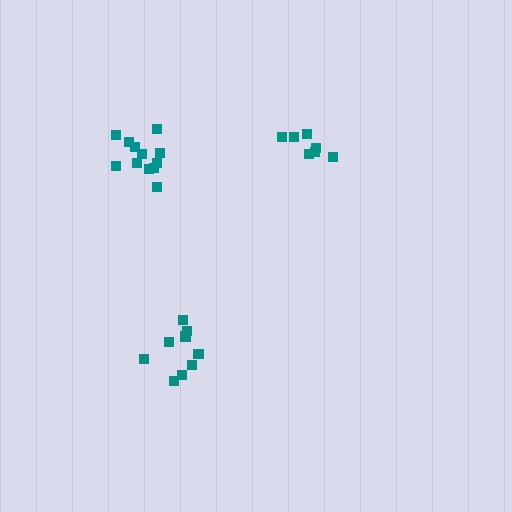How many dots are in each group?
Group 1: 12 dots, Group 2: 7 dots, Group 3: 9 dots (28 total).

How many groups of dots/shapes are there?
There are 3 groups.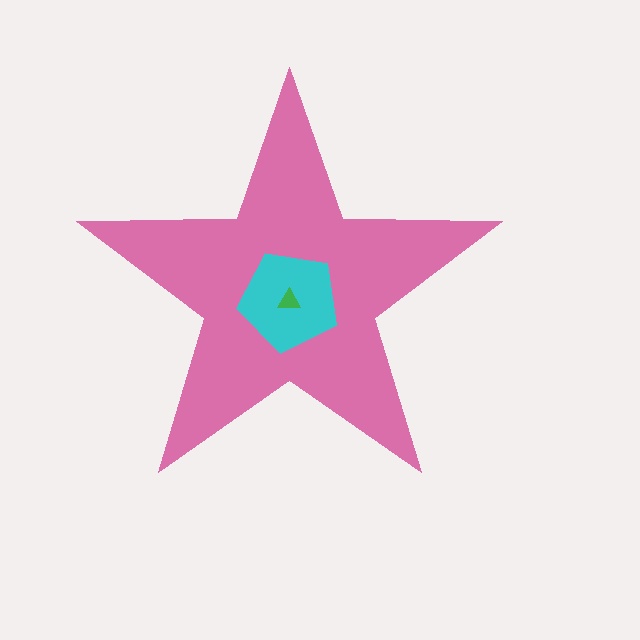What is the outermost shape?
The pink star.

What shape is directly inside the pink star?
The cyan pentagon.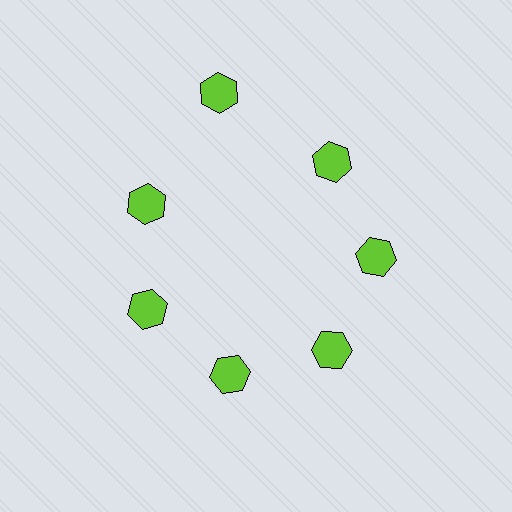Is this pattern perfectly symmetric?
No. The 7 lime hexagons are arranged in a ring, but one element near the 12 o'clock position is pushed outward from the center, breaking the 7-fold rotational symmetry.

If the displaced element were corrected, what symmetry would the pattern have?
It would have 7-fold rotational symmetry — the pattern would map onto itself every 51 degrees.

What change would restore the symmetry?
The symmetry would be restored by moving it inward, back onto the ring so that all 7 hexagons sit at equal angles and equal distance from the center.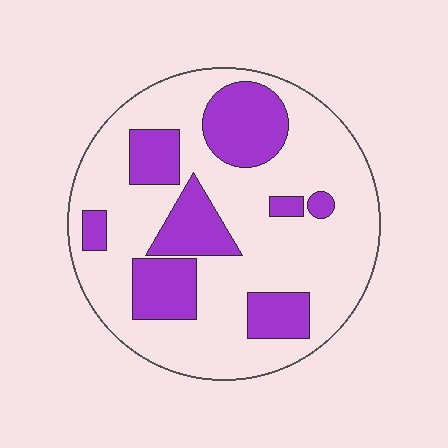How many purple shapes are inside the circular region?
8.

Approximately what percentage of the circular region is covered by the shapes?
Approximately 30%.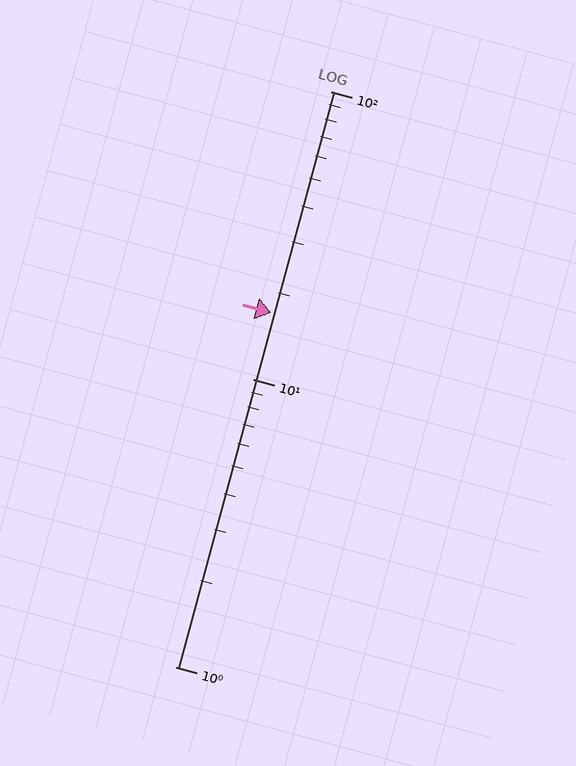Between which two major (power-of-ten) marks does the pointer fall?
The pointer is between 10 and 100.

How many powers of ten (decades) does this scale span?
The scale spans 2 decades, from 1 to 100.